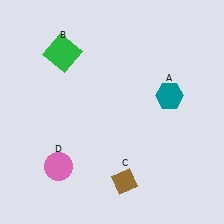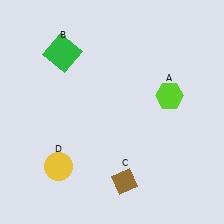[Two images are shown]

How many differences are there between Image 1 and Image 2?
There are 2 differences between the two images.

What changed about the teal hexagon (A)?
In Image 1, A is teal. In Image 2, it changed to lime.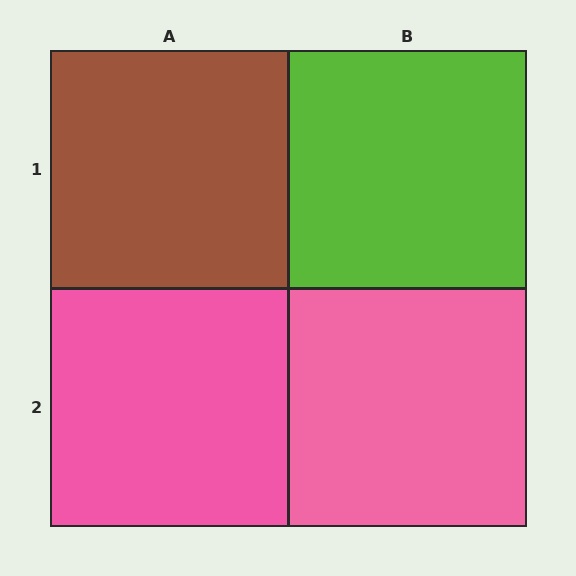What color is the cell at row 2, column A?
Pink.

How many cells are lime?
1 cell is lime.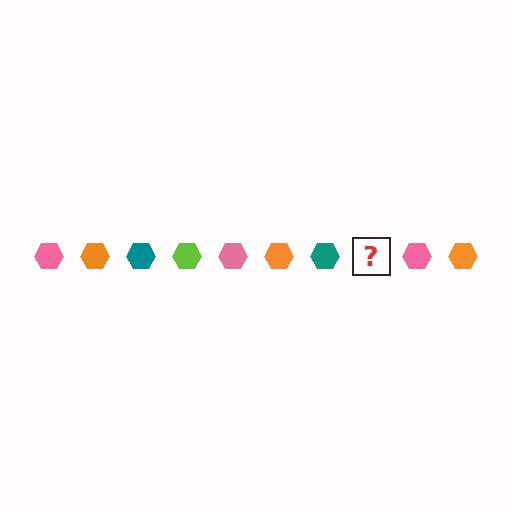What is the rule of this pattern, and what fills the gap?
The rule is that the pattern cycles through pink, orange, teal, lime hexagons. The gap should be filled with a lime hexagon.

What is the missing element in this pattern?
The missing element is a lime hexagon.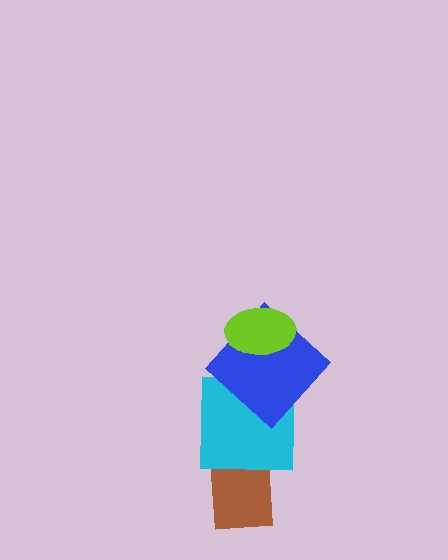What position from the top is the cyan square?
The cyan square is 3rd from the top.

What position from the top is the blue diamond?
The blue diamond is 2nd from the top.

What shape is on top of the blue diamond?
The lime ellipse is on top of the blue diamond.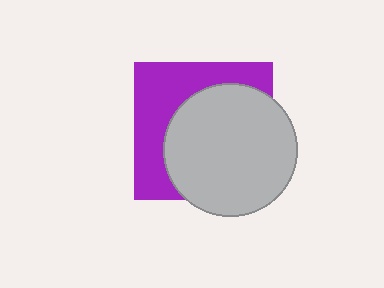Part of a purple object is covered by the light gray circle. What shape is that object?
It is a square.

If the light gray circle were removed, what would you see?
You would see the complete purple square.